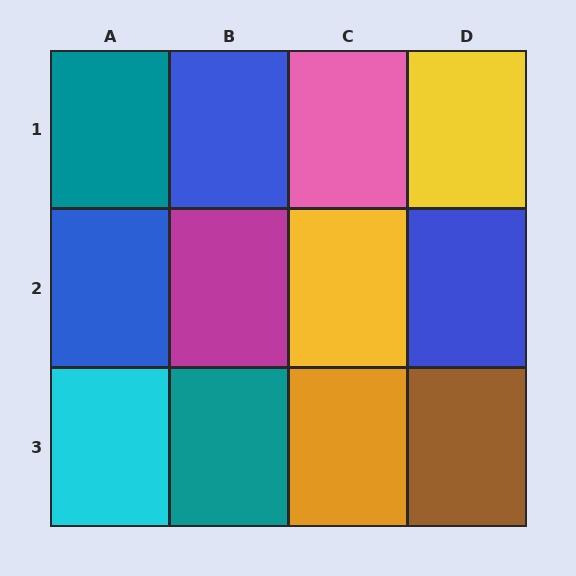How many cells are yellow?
2 cells are yellow.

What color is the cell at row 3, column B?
Teal.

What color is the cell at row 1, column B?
Blue.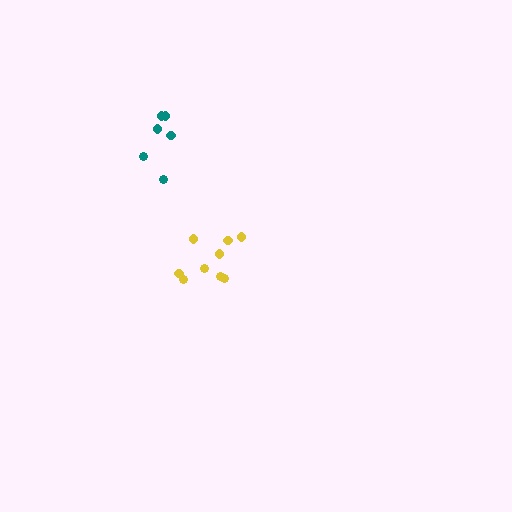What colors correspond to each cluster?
The clusters are colored: yellow, teal.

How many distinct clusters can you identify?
There are 2 distinct clusters.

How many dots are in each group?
Group 1: 9 dots, Group 2: 6 dots (15 total).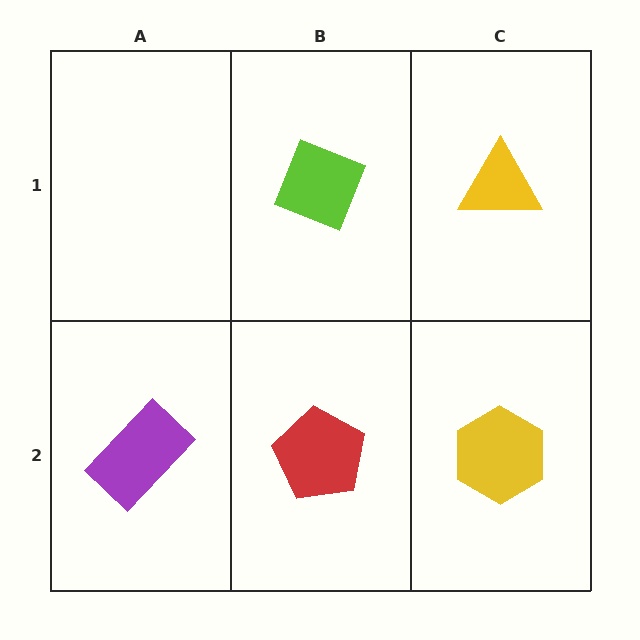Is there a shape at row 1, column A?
No, that cell is empty.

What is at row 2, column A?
A purple rectangle.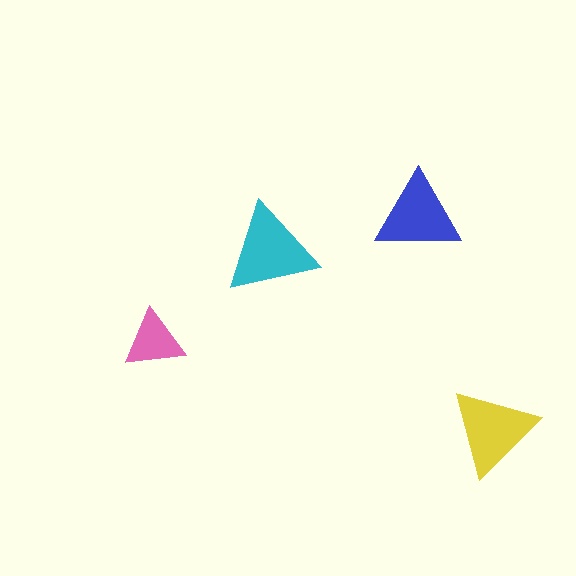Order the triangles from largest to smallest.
the cyan one, the yellow one, the blue one, the pink one.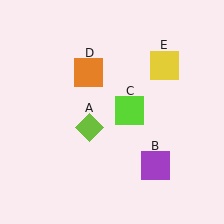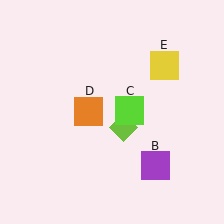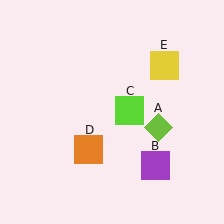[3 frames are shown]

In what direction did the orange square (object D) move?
The orange square (object D) moved down.